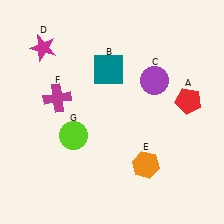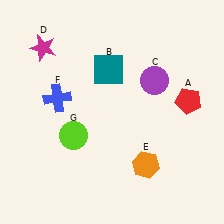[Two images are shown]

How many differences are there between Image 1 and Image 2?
There is 1 difference between the two images.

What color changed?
The cross (F) changed from magenta in Image 1 to blue in Image 2.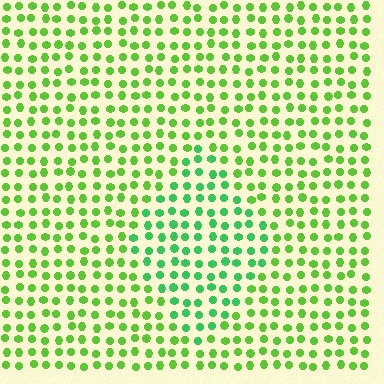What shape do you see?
I see a diamond.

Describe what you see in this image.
The image is filled with small lime elements in a uniform arrangement. A diamond-shaped region is visible where the elements are tinted to a slightly different hue, forming a subtle color boundary.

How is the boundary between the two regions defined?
The boundary is defined purely by a slight shift in hue (about 31 degrees). Spacing, size, and orientation are identical on both sides.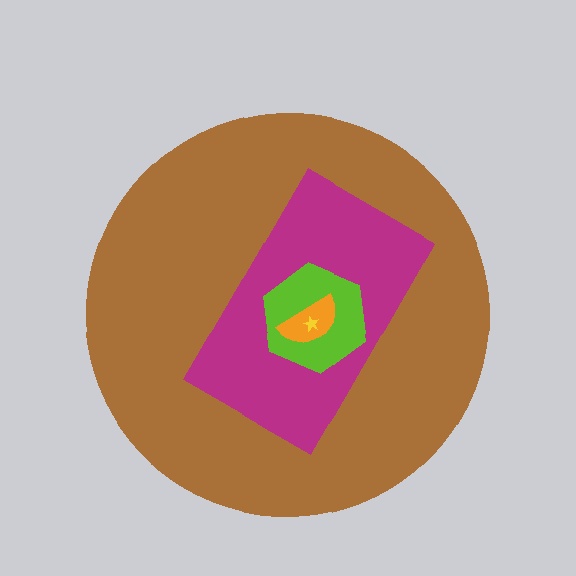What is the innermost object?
The yellow star.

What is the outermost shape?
The brown circle.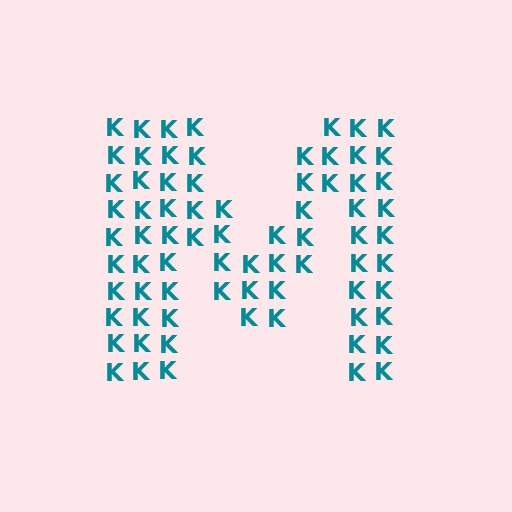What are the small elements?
The small elements are letter K's.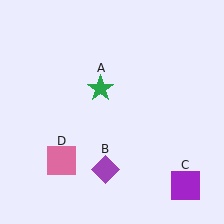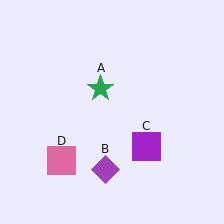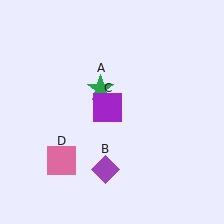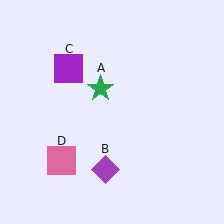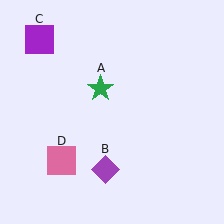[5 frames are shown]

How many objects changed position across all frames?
1 object changed position: purple square (object C).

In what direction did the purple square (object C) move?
The purple square (object C) moved up and to the left.